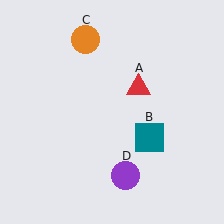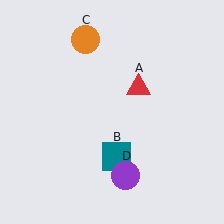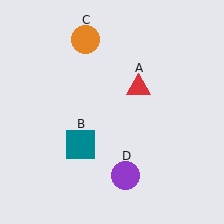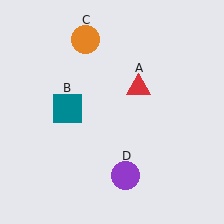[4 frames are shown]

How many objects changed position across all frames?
1 object changed position: teal square (object B).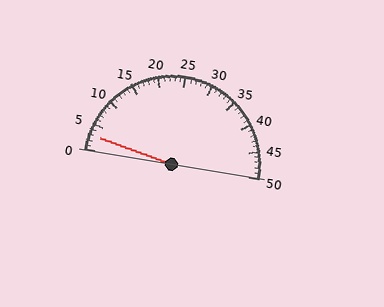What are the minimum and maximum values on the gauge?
The gauge ranges from 0 to 50.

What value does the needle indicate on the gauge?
The needle indicates approximately 3.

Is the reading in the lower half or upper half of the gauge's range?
The reading is in the lower half of the range (0 to 50).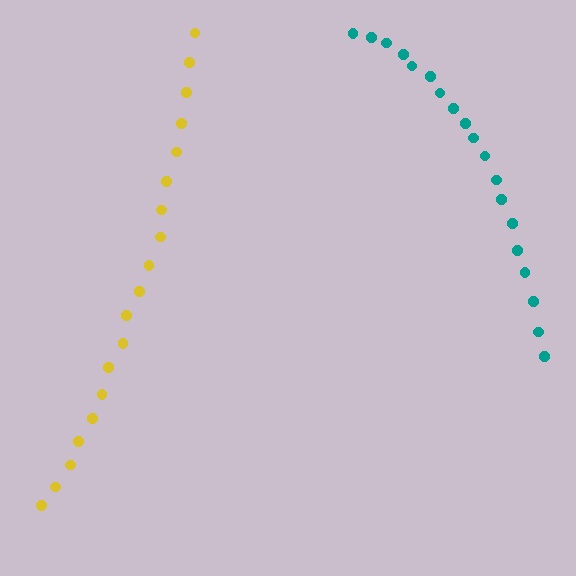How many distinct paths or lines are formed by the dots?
There are 2 distinct paths.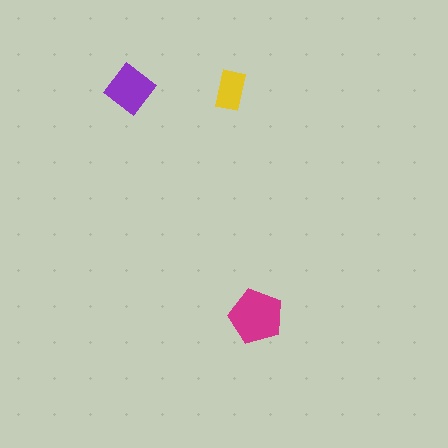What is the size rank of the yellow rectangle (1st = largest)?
3rd.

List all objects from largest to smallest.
The magenta pentagon, the purple diamond, the yellow rectangle.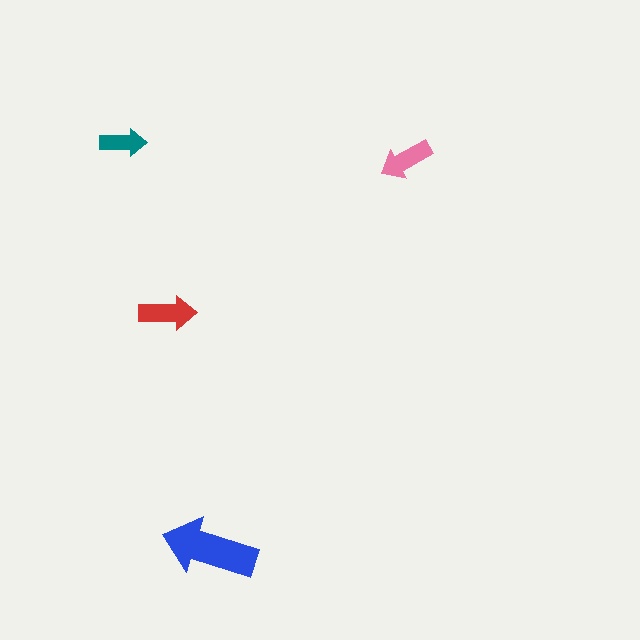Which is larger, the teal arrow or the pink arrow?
The pink one.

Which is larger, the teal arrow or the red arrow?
The red one.